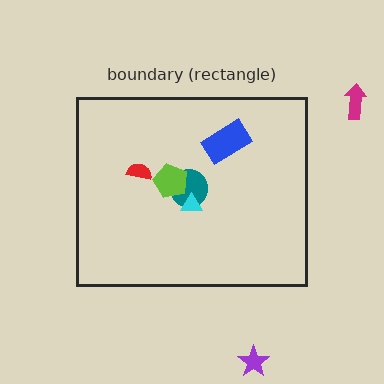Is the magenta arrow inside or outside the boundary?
Outside.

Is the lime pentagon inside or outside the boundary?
Inside.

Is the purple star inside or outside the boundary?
Outside.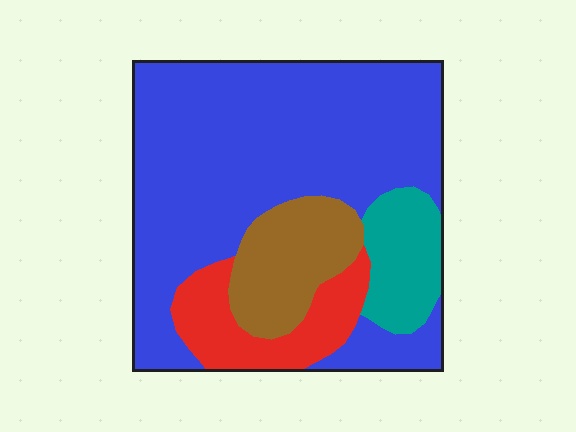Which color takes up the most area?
Blue, at roughly 65%.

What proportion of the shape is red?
Red takes up about one eighth (1/8) of the shape.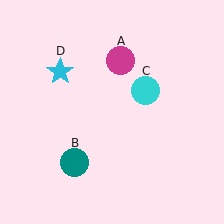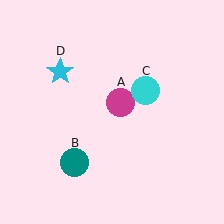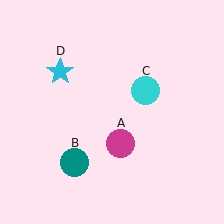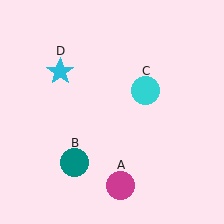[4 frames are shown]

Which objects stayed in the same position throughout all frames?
Teal circle (object B) and cyan circle (object C) and cyan star (object D) remained stationary.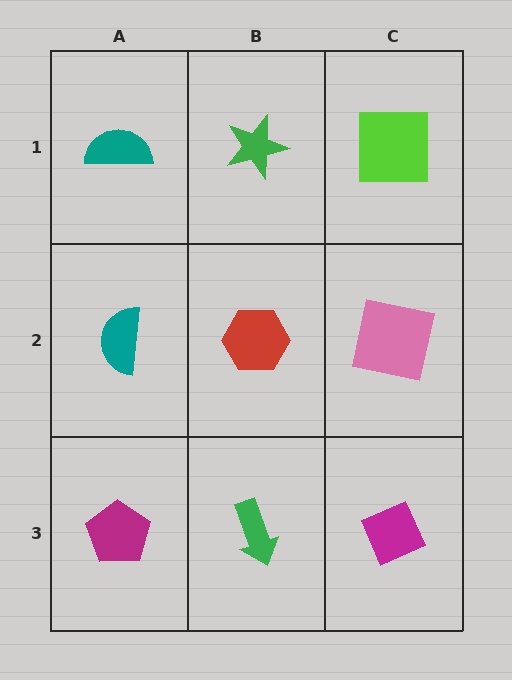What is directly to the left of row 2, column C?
A red hexagon.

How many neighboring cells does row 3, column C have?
2.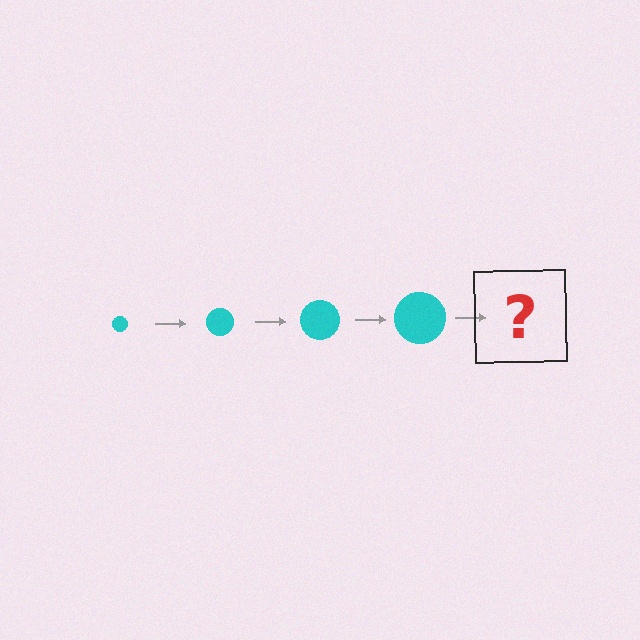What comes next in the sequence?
The next element should be a cyan circle, larger than the previous one.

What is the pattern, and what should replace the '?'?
The pattern is that the circle gets progressively larger each step. The '?' should be a cyan circle, larger than the previous one.